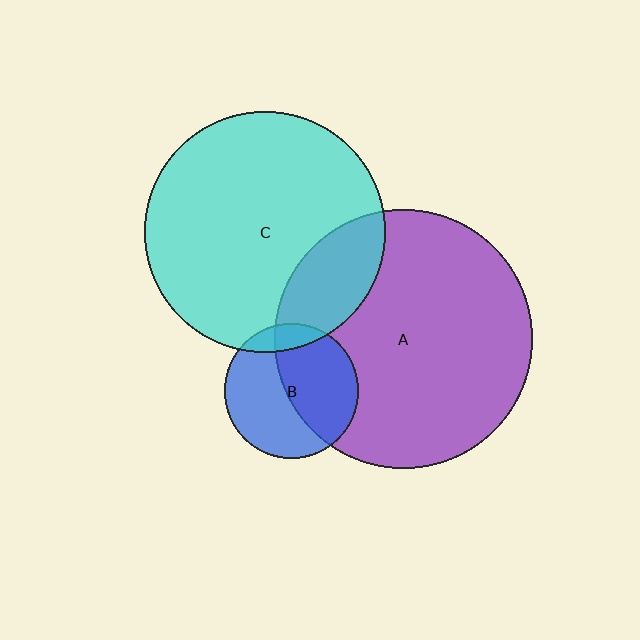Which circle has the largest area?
Circle A (purple).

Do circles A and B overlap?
Yes.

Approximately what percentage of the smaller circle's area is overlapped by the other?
Approximately 50%.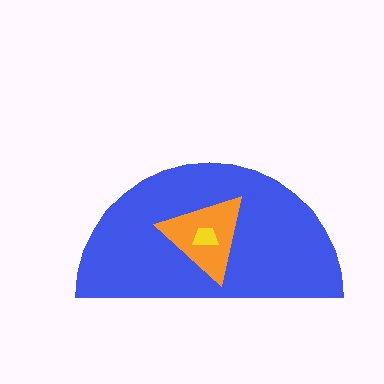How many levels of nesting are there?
3.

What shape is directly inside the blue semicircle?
The orange triangle.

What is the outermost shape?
The blue semicircle.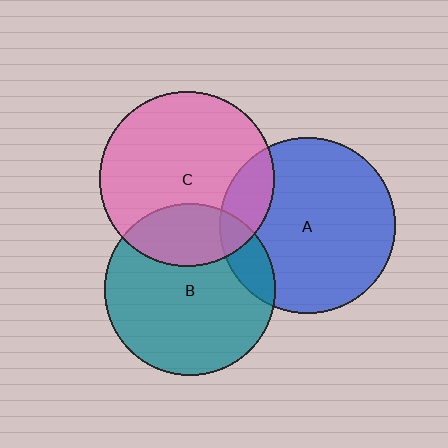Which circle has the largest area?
Circle A (blue).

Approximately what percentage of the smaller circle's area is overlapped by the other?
Approximately 15%.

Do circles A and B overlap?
Yes.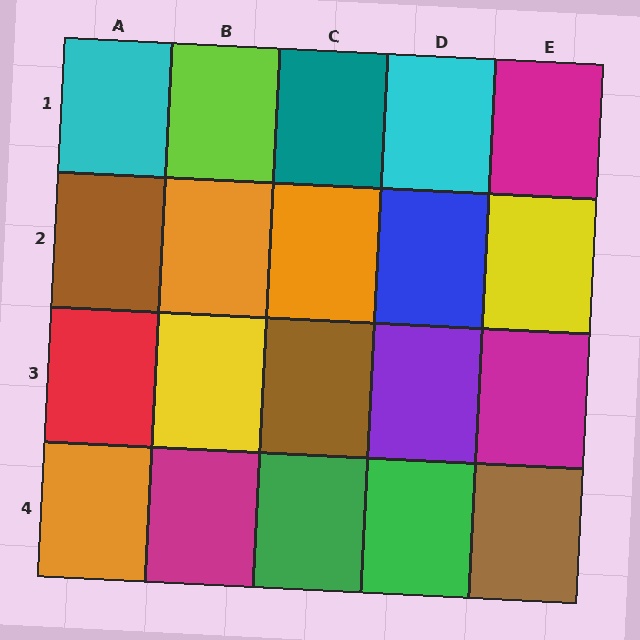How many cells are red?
1 cell is red.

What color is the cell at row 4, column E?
Brown.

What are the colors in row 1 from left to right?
Cyan, lime, teal, cyan, magenta.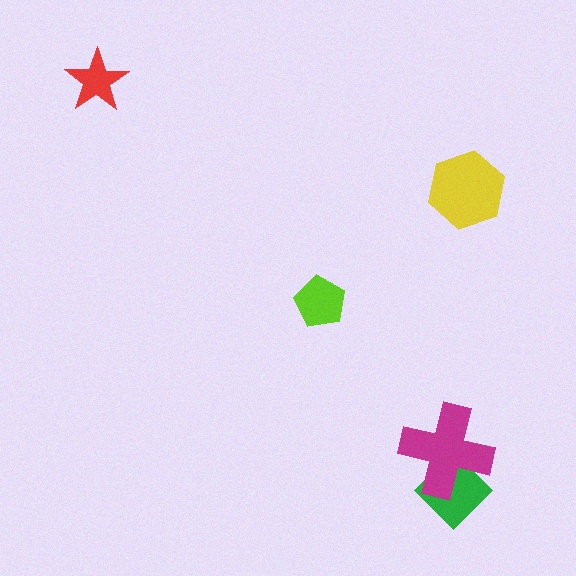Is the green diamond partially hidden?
Yes, it is partially covered by another shape.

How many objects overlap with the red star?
0 objects overlap with the red star.